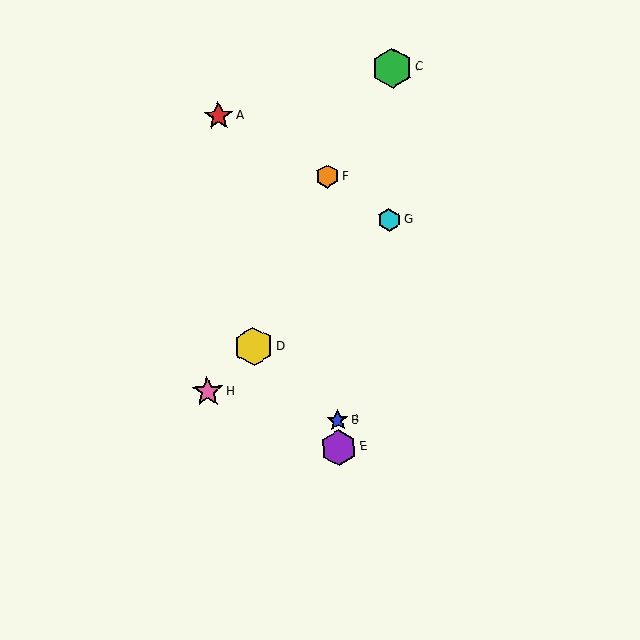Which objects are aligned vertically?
Objects B, E, F are aligned vertically.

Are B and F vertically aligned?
Yes, both are at x≈338.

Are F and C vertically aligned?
No, F is at x≈327 and C is at x≈392.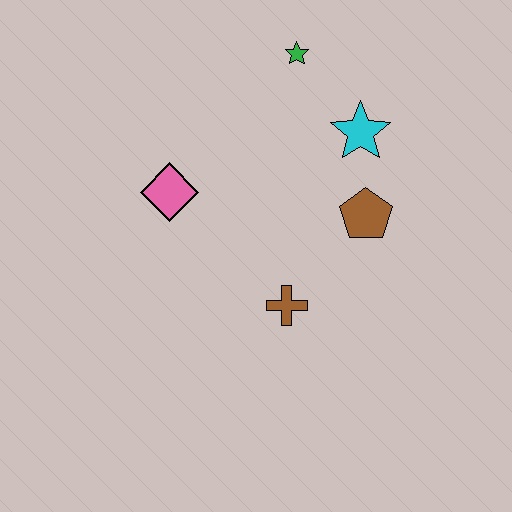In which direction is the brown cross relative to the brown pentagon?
The brown cross is below the brown pentagon.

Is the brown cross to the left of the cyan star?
Yes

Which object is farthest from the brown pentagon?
The pink diamond is farthest from the brown pentagon.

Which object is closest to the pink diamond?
The brown cross is closest to the pink diamond.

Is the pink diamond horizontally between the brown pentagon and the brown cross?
No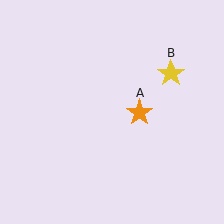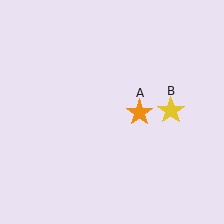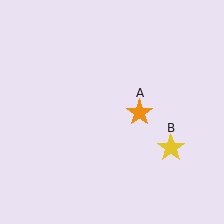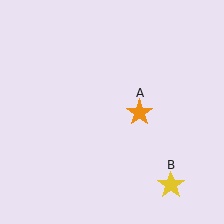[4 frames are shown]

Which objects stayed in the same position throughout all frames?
Orange star (object A) remained stationary.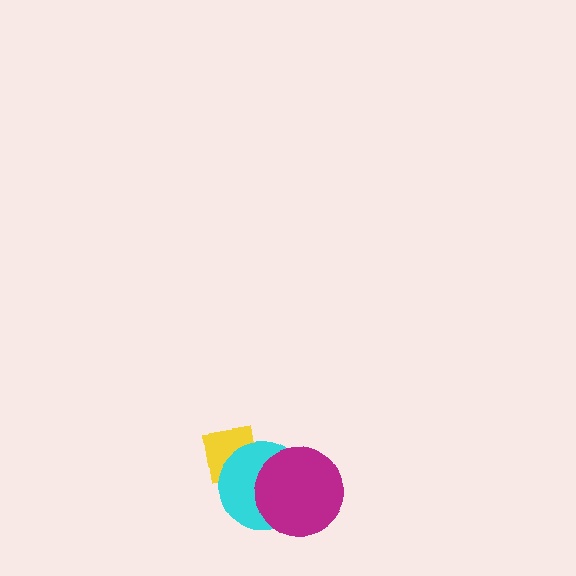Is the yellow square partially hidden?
Yes, it is partially covered by another shape.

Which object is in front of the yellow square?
The cyan circle is in front of the yellow square.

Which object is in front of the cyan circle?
The magenta circle is in front of the cyan circle.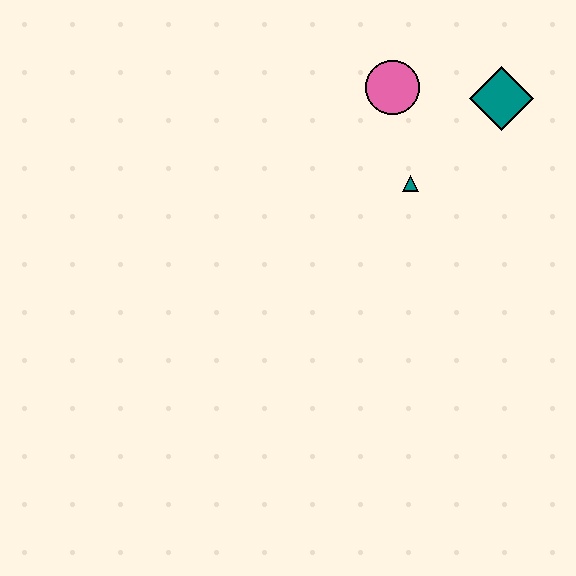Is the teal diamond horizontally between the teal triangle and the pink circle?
No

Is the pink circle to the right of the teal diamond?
No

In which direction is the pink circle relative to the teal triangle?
The pink circle is above the teal triangle.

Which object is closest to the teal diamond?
The pink circle is closest to the teal diamond.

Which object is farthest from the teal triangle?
The teal diamond is farthest from the teal triangle.